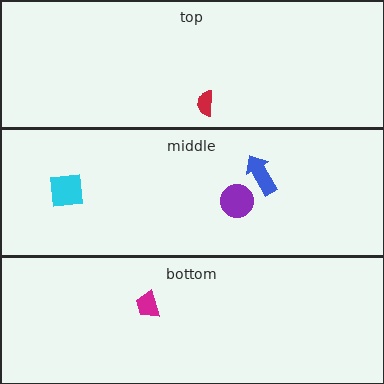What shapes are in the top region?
The red semicircle.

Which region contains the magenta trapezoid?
The bottom region.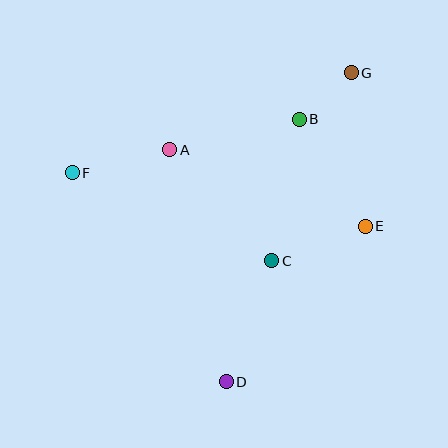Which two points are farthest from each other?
Points D and G are farthest from each other.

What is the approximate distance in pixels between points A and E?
The distance between A and E is approximately 210 pixels.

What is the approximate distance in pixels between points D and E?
The distance between D and E is approximately 209 pixels.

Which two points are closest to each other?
Points B and G are closest to each other.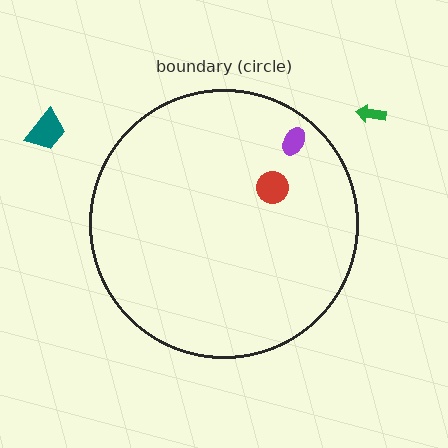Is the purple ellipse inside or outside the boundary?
Inside.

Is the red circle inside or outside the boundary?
Inside.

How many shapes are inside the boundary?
2 inside, 2 outside.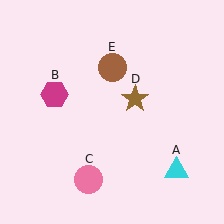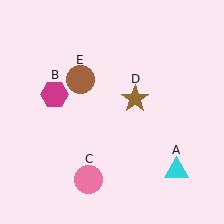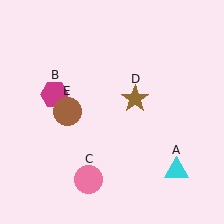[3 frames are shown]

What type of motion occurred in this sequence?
The brown circle (object E) rotated counterclockwise around the center of the scene.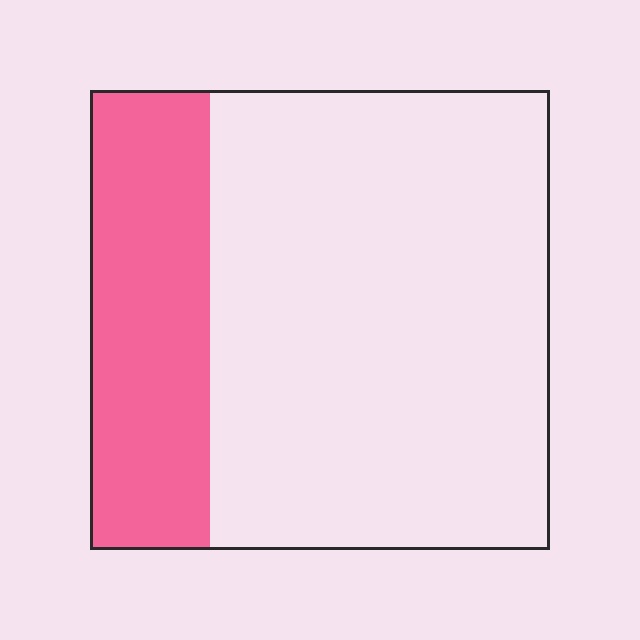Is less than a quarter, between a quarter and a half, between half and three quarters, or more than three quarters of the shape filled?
Between a quarter and a half.